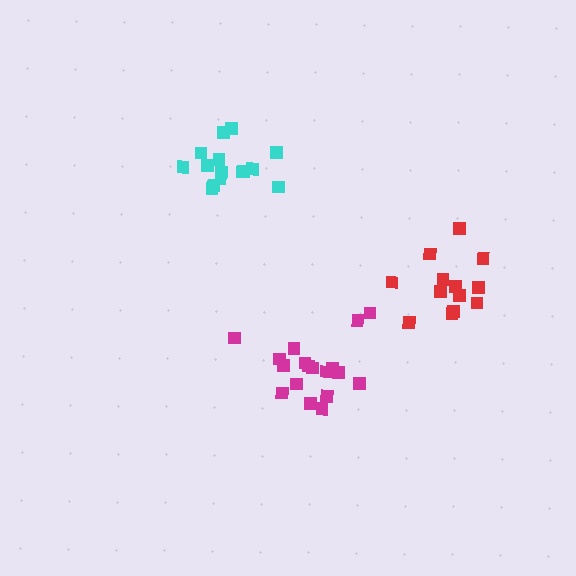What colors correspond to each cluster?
The clusters are colored: magenta, cyan, red.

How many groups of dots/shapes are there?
There are 3 groups.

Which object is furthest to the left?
The cyan cluster is leftmost.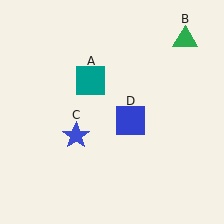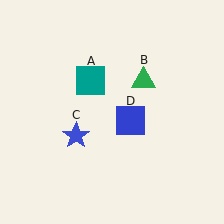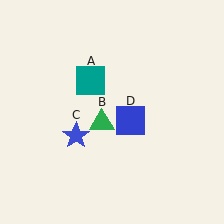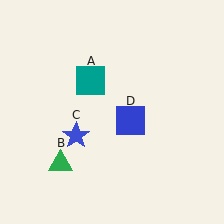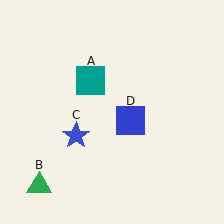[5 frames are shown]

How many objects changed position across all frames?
1 object changed position: green triangle (object B).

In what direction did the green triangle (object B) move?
The green triangle (object B) moved down and to the left.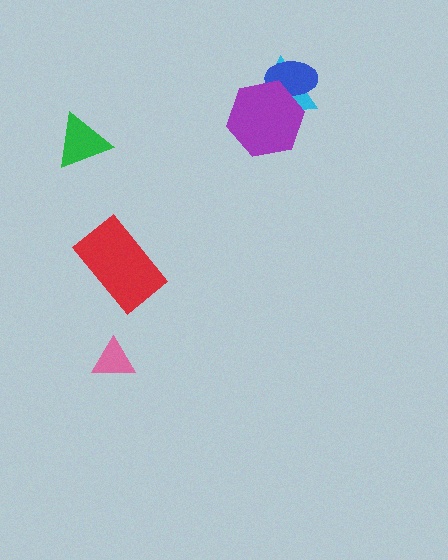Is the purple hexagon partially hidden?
No, no other shape covers it.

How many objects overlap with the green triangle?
0 objects overlap with the green triangle.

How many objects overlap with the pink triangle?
0 objects overlap with the pink triangle.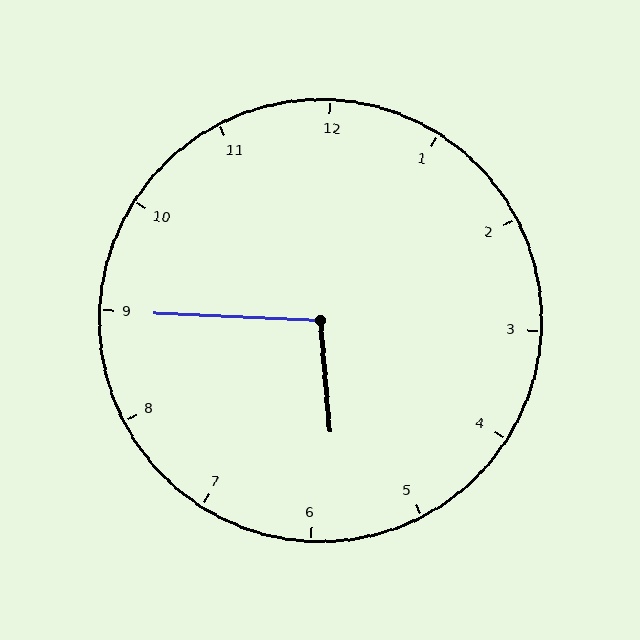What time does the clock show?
5:45.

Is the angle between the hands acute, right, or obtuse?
It is obtuse.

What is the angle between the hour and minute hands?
Approximately 98 degrees.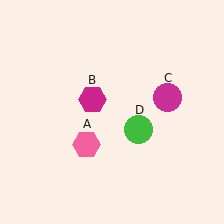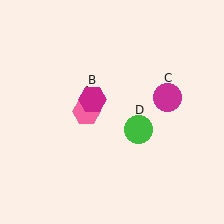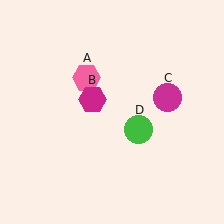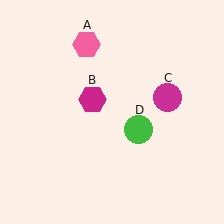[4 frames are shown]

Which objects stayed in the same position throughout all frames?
Magenta hexagon (object B) and magenta circle (object C) and green circle (object D) remained stationary.